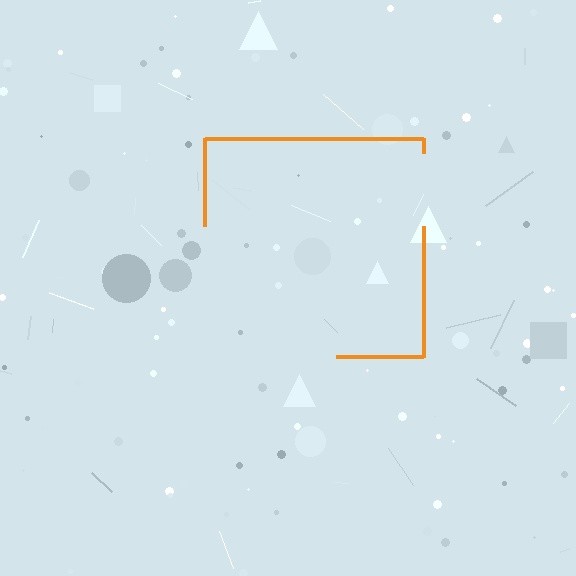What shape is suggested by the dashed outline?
The dashed outline suggests a square.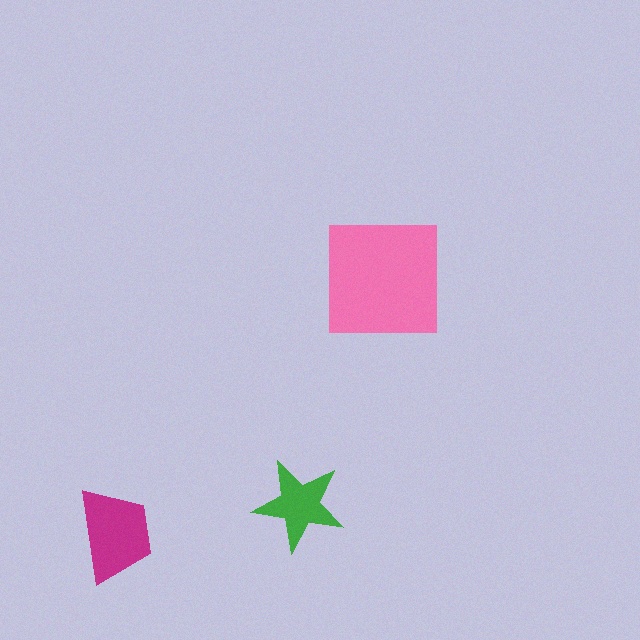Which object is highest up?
The pink square is topmost.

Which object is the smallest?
The green star.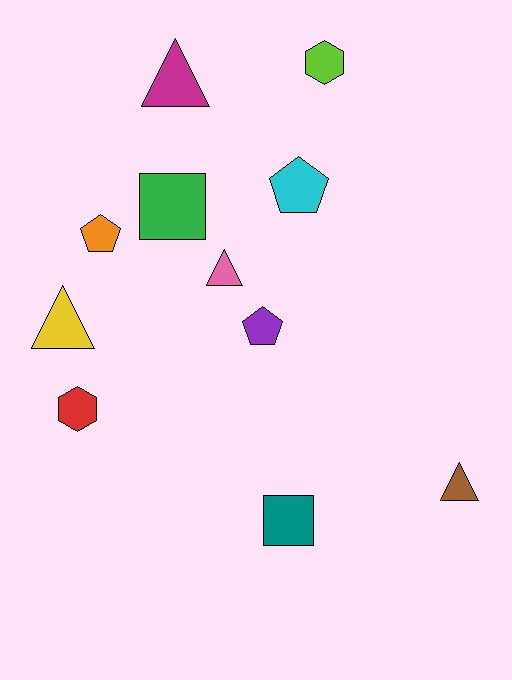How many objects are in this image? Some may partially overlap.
There are 11 objects.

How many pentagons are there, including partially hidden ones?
There are 3 pentagons.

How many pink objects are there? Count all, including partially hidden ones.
There is 1 pink object.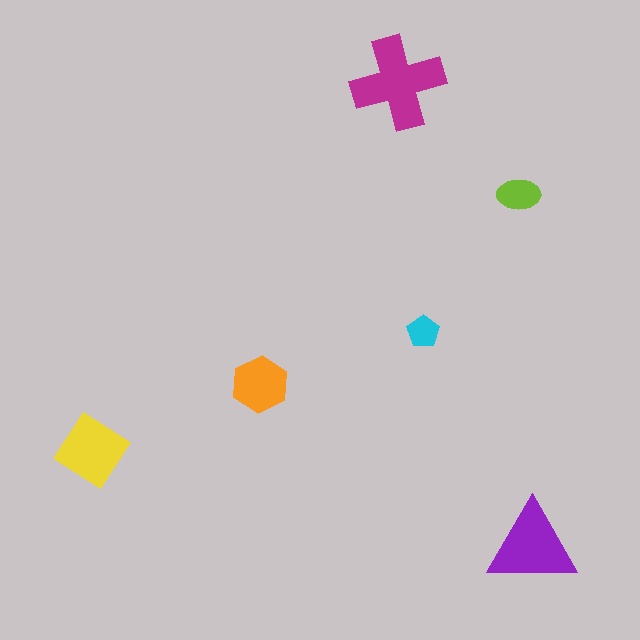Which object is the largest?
The magenta cross.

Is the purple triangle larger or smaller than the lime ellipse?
Larger.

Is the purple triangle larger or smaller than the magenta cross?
Smaller.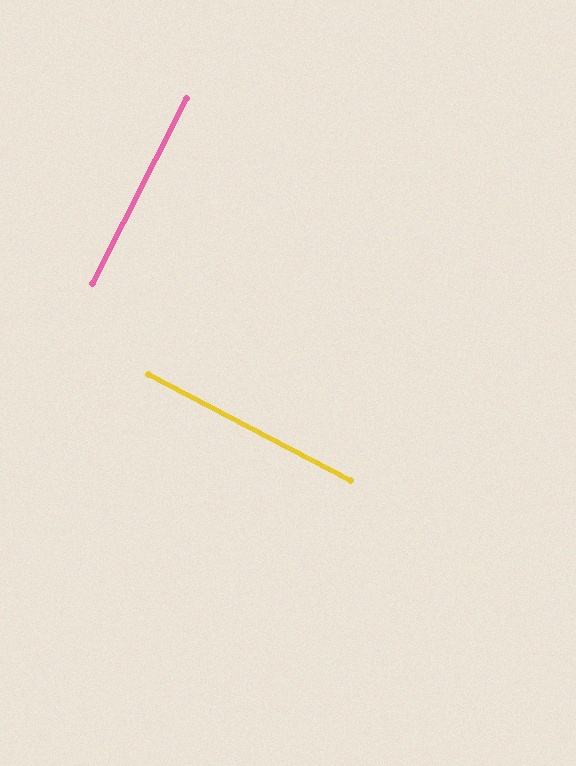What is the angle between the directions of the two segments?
Approximately 89 degrees.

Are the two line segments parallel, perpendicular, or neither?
Perpendicular — they meet at approximately 89°.